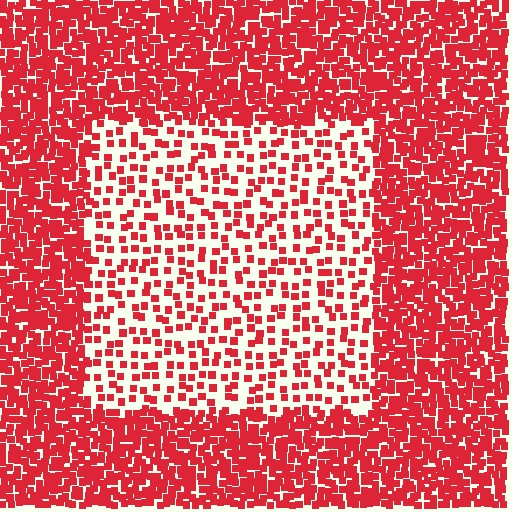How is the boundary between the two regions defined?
The boundary is defined by a change in element density (approximately 2.7x ratio). All elements are the same color, size, and shape.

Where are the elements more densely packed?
The elements are more densely packed outside the rectangle boundary.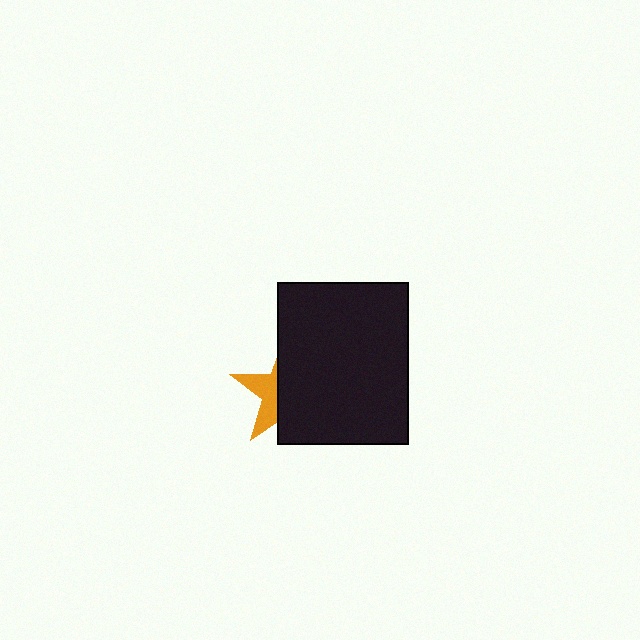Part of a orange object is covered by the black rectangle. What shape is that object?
It is a star.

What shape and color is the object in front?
The object in front is a black rectangle.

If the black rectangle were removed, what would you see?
You would see the complete orange star.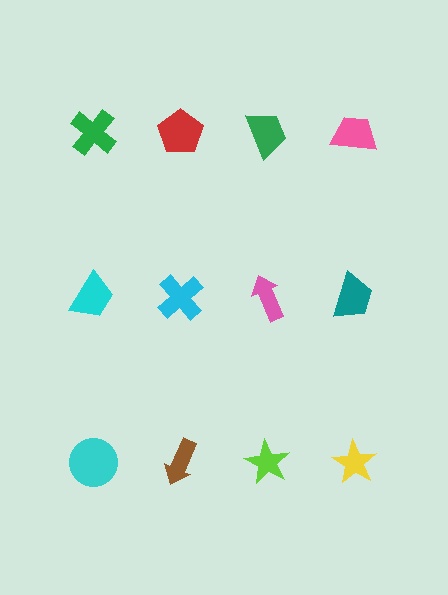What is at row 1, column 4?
A pink trapezoid.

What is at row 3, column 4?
A yellow star.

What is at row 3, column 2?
A brown arrow.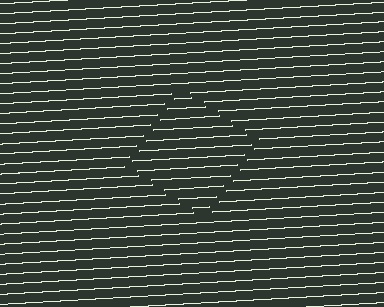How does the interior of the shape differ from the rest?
The interior of the shape contains the same grating, shifted by half a period — the contour is defined by the phase discontinuity where line-ends from the inner and outer gratings abut.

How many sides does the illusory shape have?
4 sides — the line-ends trace a square.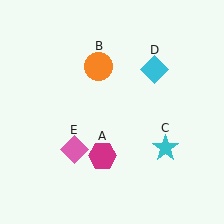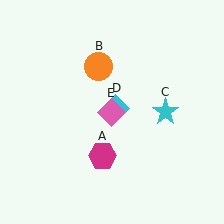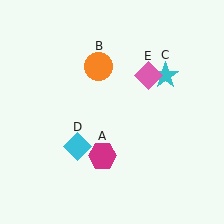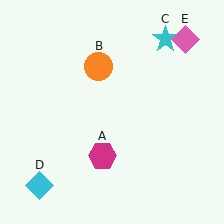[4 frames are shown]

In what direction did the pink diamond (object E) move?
The pink diamond (object E) moved up and to the right.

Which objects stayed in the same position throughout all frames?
Magenta hexagon (object A) and orange circle (object B) remained stationary.